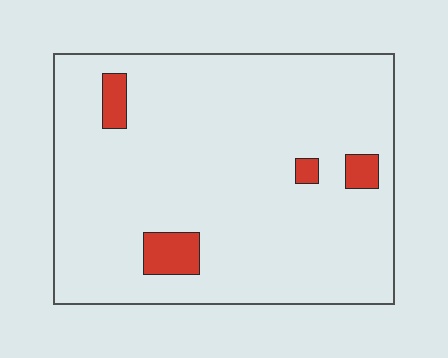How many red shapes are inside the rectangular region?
4.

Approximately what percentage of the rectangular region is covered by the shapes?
Approximately 5%.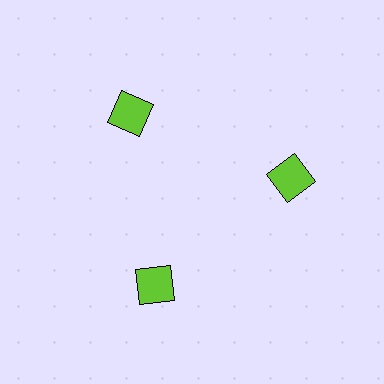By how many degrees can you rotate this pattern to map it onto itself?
The pattern maps onto itself every 120 degrees of rotation.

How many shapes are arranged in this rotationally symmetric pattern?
There are 3 shapes, arranged in 3 groups of 1.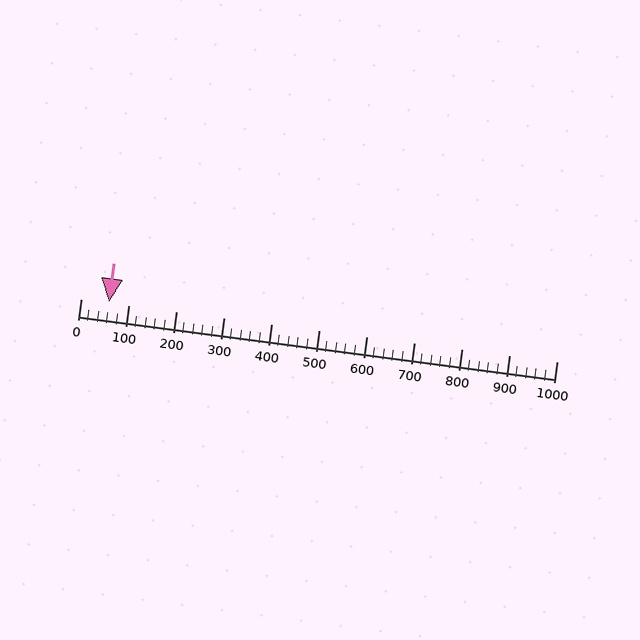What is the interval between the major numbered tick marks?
The major tick marks are spaced 100 units apart.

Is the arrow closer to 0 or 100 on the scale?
The arrow is closer to 100.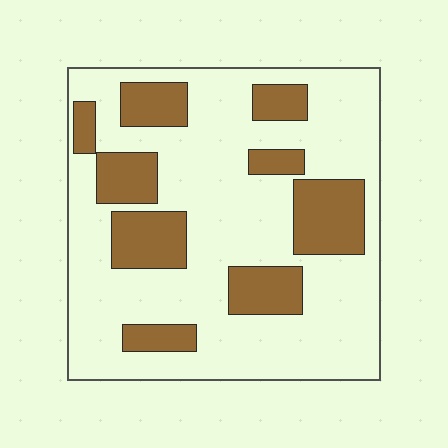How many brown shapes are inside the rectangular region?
9.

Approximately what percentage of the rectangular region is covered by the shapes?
Approximately 25%.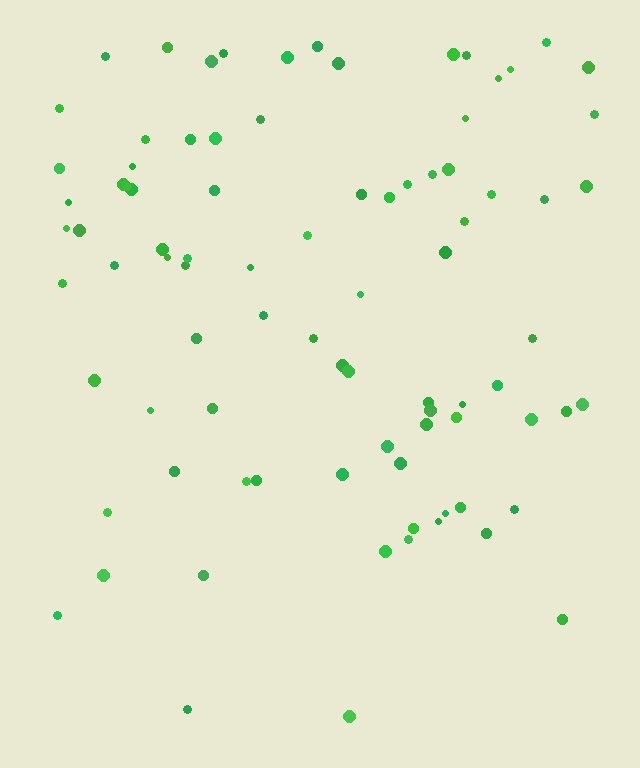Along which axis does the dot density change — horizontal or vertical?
Vertical.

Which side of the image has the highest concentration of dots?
The top.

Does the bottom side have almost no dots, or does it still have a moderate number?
Still a moderate number, just noticeably fewer than the top.